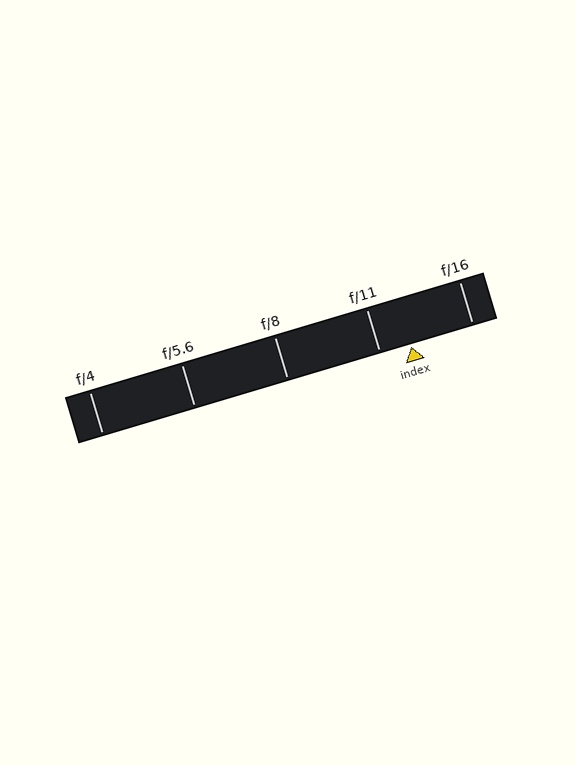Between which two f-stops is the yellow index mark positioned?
The index mark is between f/11 and f/16.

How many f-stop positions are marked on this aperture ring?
There are 5 f-stop positions marked.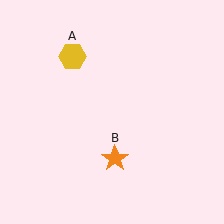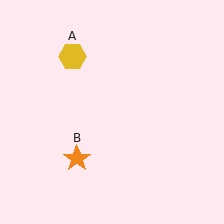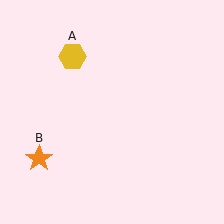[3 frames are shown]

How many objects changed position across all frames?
1 object changed position: orange star (object B).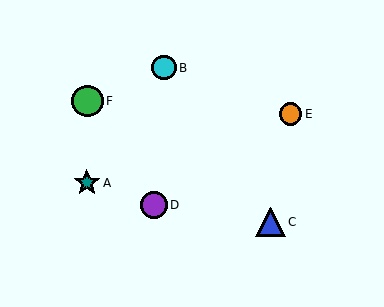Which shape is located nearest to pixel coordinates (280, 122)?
The orange circle (labeled E) at (291, 114) is nearest to that location.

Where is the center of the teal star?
The center of the teal star is at (87, 183).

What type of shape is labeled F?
Shape F is a green circle.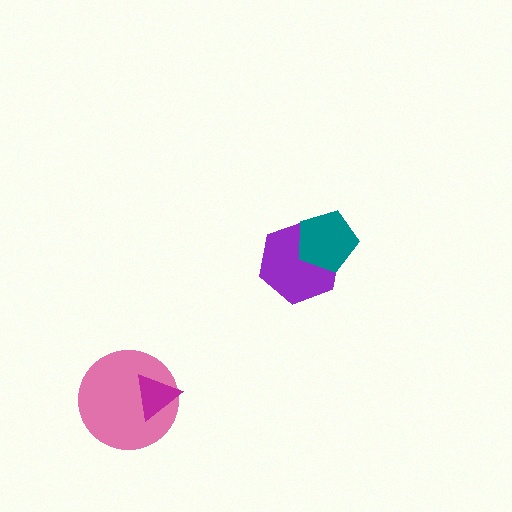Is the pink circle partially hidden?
Yes, it is partially covered by another shape.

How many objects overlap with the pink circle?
1 object overlaps with the pink circle.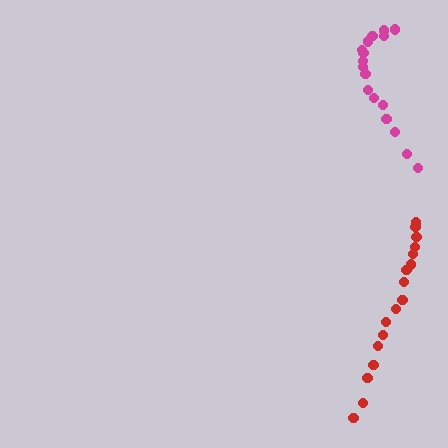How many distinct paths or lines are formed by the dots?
There are 2 distinct paths.